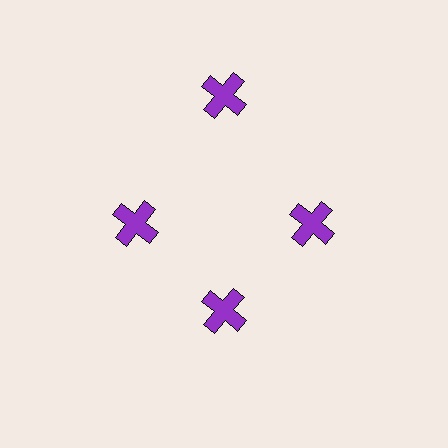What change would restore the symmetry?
The symmetry would be restored by moving it inward, back onto the ring so that all 4 crosses sit at equal angles and equal distance from the center.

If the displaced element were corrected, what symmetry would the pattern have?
It would have 4-fold rotational symmetry — the pattern would map onto itself every 90 degrees.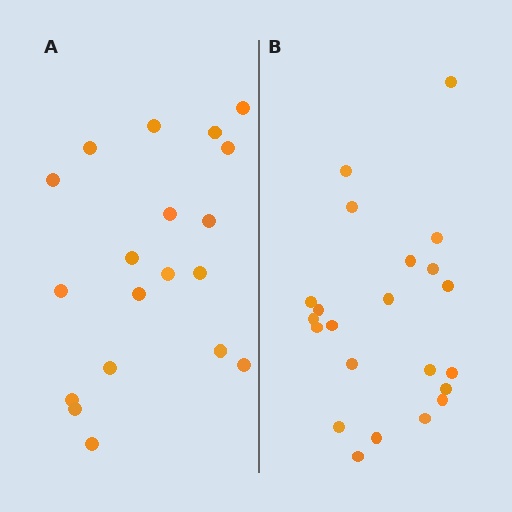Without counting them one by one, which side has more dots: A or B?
Region B (the right region) has more dots.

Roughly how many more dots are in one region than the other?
Region B has just a few more — roughly 2 or 3 more dots than region A.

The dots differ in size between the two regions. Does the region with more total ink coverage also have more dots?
No. Region A has more total ink coverage because its dots are larger, but region B actually contains more individual dots. Total area can be misleading — the number of items is what matters here.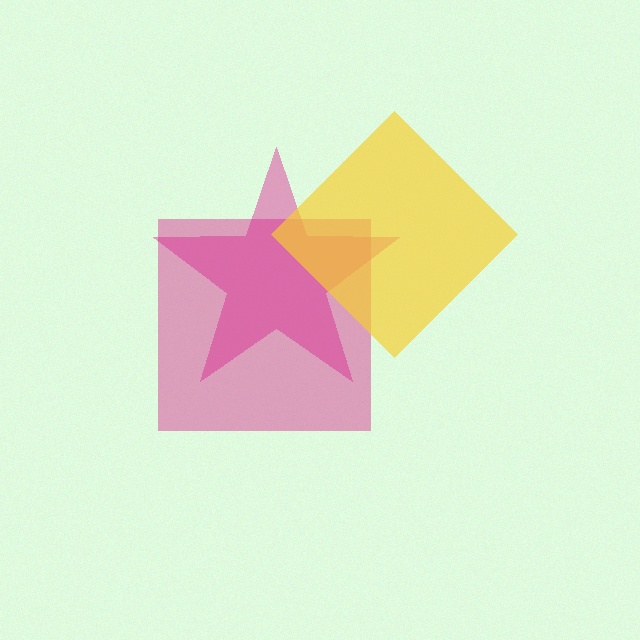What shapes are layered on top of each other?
The layered shapes are: a pink star, a magenta square, a yellow diamond.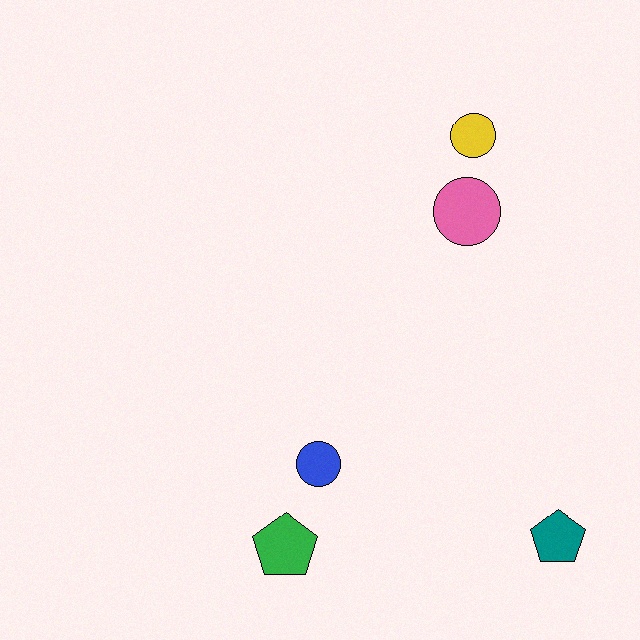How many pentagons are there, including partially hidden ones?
There are 2 pentagons.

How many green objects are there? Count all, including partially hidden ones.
There is 1 green object.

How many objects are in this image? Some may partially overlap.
There are 5 objects.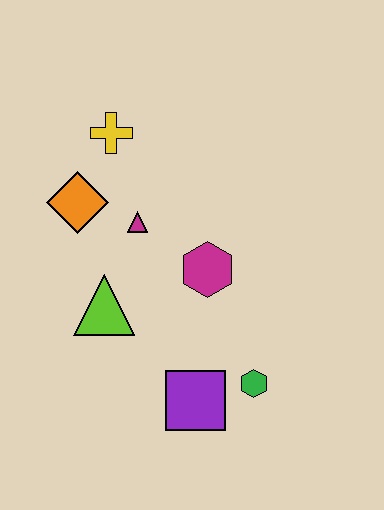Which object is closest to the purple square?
The green hexagon is closest to the purple square.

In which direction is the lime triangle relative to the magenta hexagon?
The lime triangle is to the left of the magenta hexagon.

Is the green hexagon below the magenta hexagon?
Yes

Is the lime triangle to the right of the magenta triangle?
No